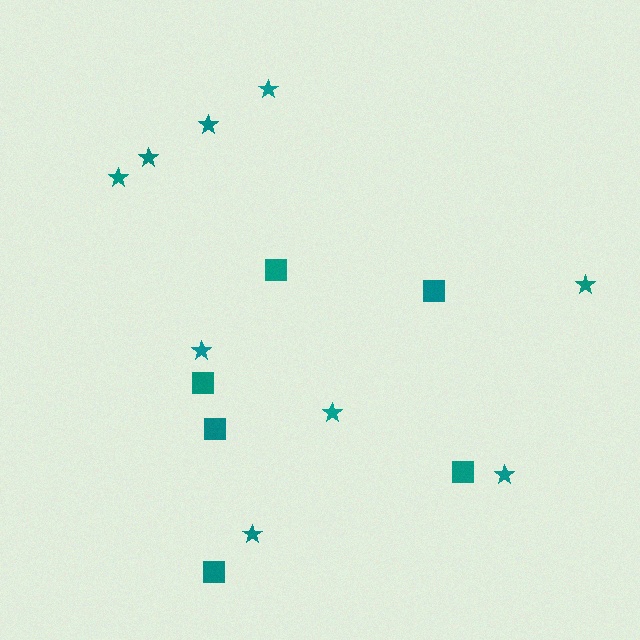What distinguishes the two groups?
There are 2 groups: one group of squares (6) and one group of stars (9).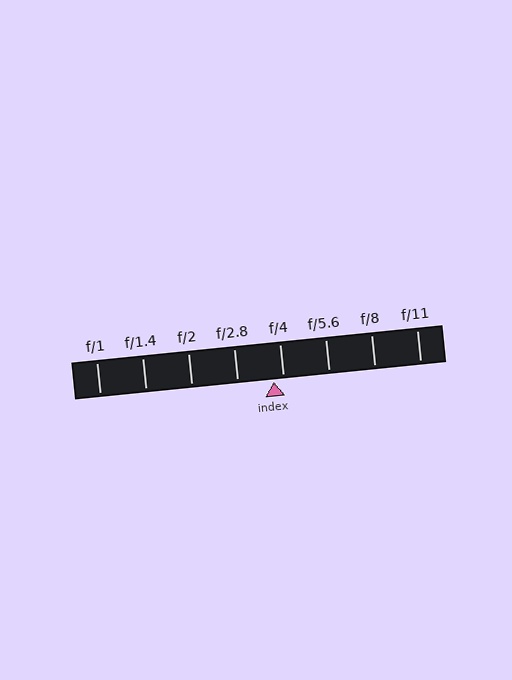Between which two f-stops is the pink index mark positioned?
The index mark is between f/2.8 and f/4.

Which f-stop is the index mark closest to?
The index mark is closest to f/4.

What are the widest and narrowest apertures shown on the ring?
The widest aperture shown is f/1 and the narrowest is f/11.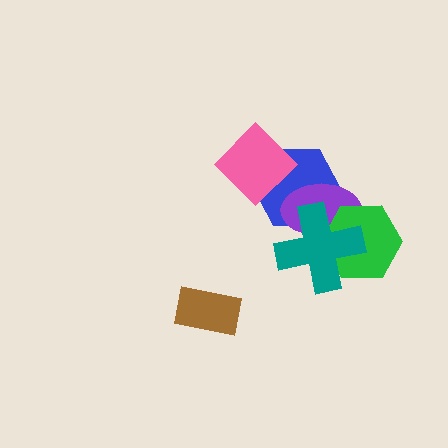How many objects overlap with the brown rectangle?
0 objects overlap with the brown rectangle.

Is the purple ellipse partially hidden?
Yes, it is partially covered by another shape.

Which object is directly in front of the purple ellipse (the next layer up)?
The green hexagon is directly in front of the purple ellipse.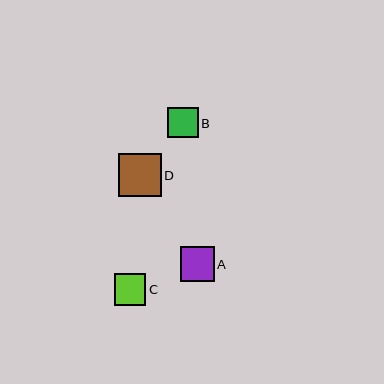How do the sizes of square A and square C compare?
Square A and square C are approximately the same size.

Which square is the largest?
Square D is the largest with a size of approximately 43 pixels.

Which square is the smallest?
Square B is the smallest with a size of approximately 31 pixels.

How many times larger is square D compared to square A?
Square D is approximately 1.3 times the size of square A.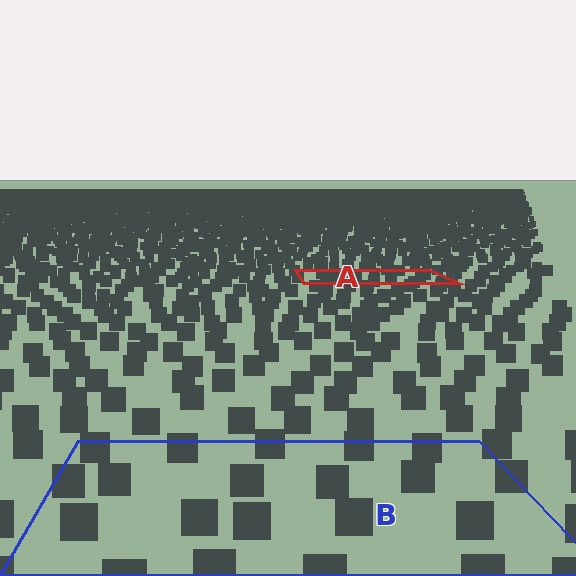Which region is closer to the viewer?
Region B is closer. The texture elements there are larger and more spread out.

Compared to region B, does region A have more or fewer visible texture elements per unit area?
Region A has more texture elements per unit area — they are packed more densely because it is farther away.